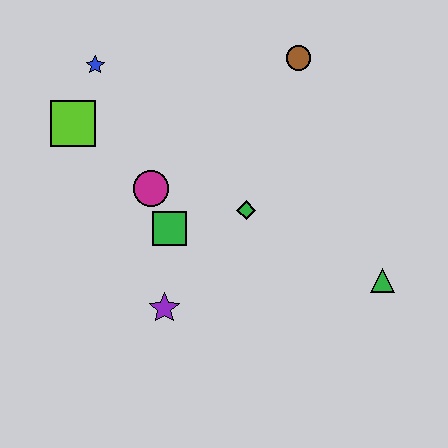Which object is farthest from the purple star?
The brown circle is farthest from the purple star.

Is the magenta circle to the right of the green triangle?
No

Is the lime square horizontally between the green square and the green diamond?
No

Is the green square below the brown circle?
Yes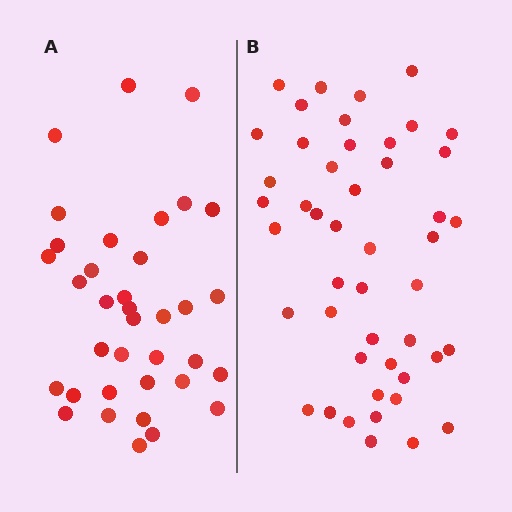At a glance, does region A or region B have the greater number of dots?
Region B (the right region) has more dots.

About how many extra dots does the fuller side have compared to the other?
Region B has roughly 12 or so more dots than region A.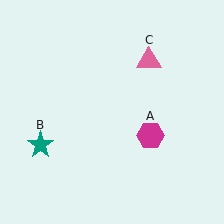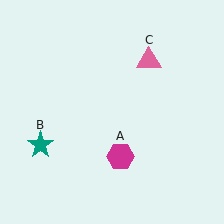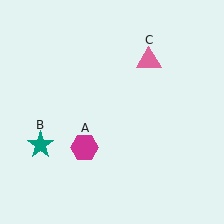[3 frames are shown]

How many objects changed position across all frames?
1 object changed position: magenta hexagon (object A).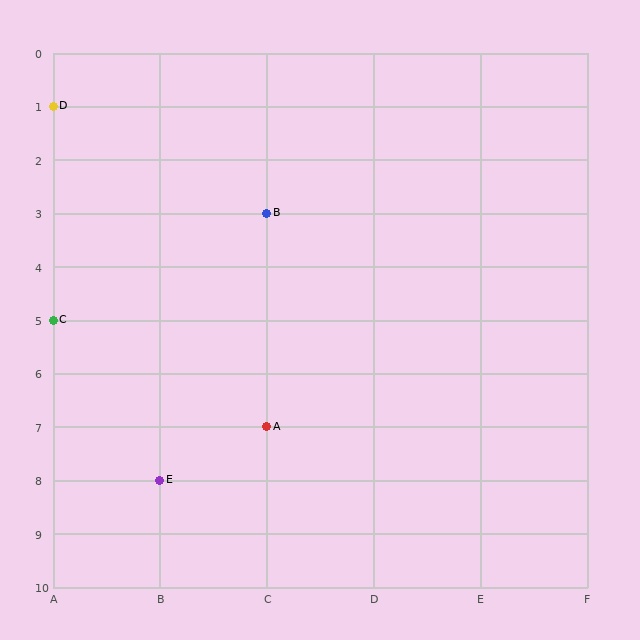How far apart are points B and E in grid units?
Points B and E are 1 column and 5 rows apart (about 5.1 grid units diagonally).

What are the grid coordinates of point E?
Point E is at grid coordinates (B, 8).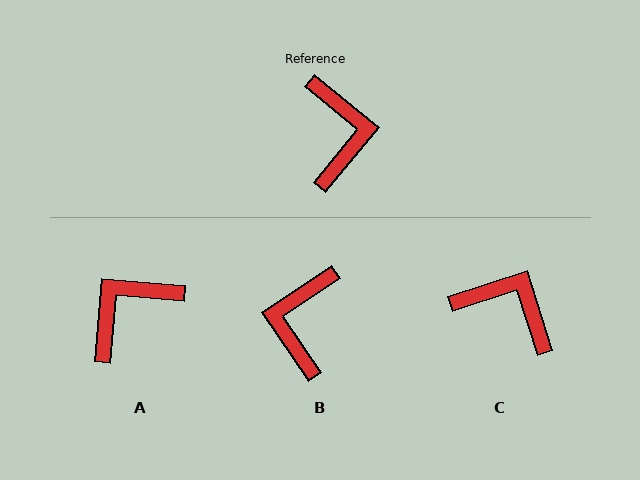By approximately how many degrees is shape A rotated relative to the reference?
Approximately 125 degrees counter-clockwise.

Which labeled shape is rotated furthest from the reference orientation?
B, about 163 degrees away.